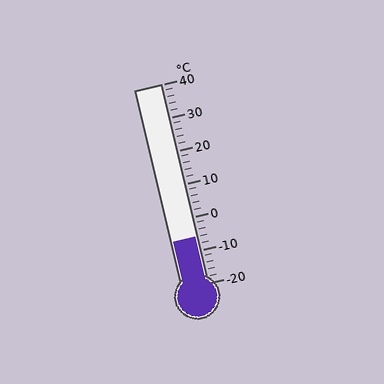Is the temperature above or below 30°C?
The temperature is below 30°C.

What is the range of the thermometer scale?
The thermometer scale ranges from -20°C to 40°C.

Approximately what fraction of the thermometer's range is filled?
The thermometer is filled to approximately 25% of its range.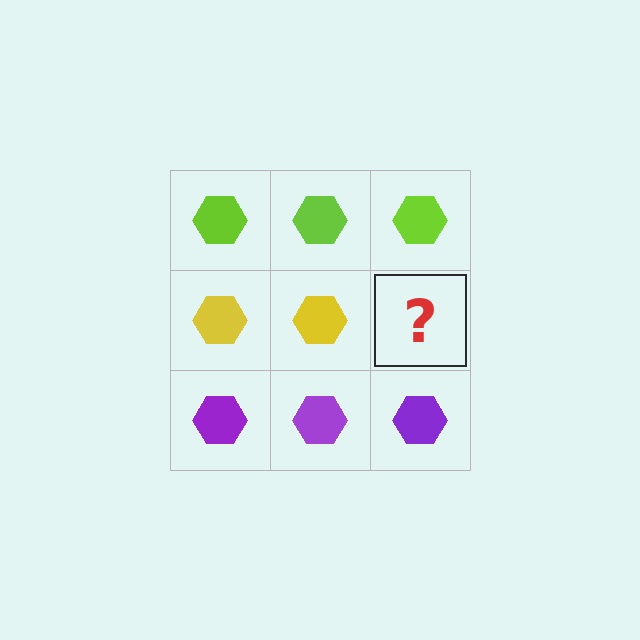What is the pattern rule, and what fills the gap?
The rule is that each row has a consistent color. The gap should be filled with a yellow hexagon.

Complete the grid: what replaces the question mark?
The question mark should be replaced with a yellow hexagon.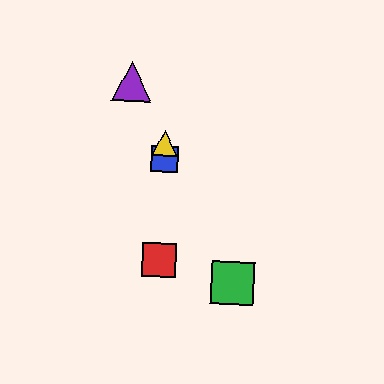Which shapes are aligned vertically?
The red square, the blue square, the yellow triangle are aligned vertically.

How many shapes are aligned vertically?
3 shapes (the red square, the blue square, the yellow triangle) are aligned vertically.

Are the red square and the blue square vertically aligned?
Yes, both are at x≈159.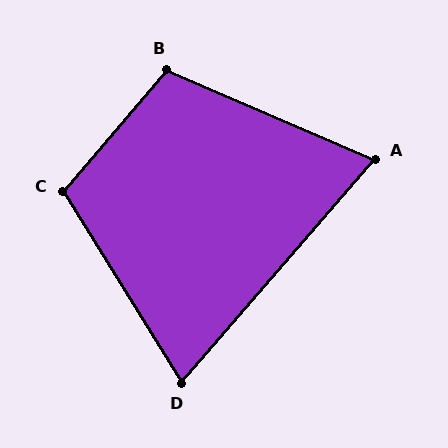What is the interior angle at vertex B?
Approximately 107 degrees (obtuse).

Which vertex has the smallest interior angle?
A, at approximately 72 degrees.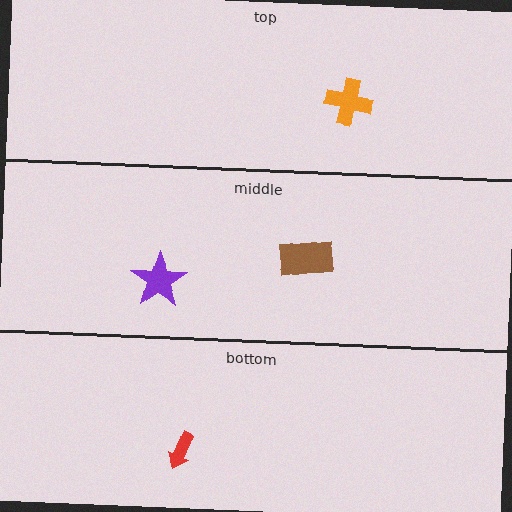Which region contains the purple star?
The middle region.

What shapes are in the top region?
The orange cross.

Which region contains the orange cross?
The top region.